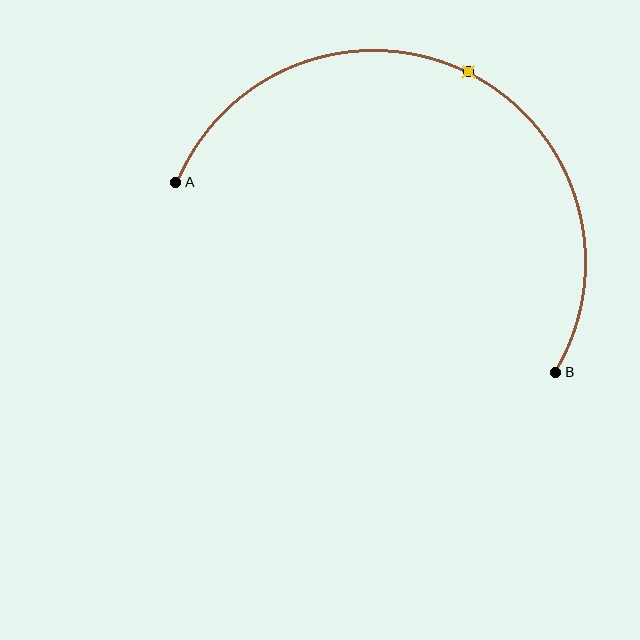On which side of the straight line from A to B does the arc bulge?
The arc bulges above the straight line connecting A and B.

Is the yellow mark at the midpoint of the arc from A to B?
Yes. The yellow mark lies on the arc at equal arc-length from both A and B — it is the arc midpoint.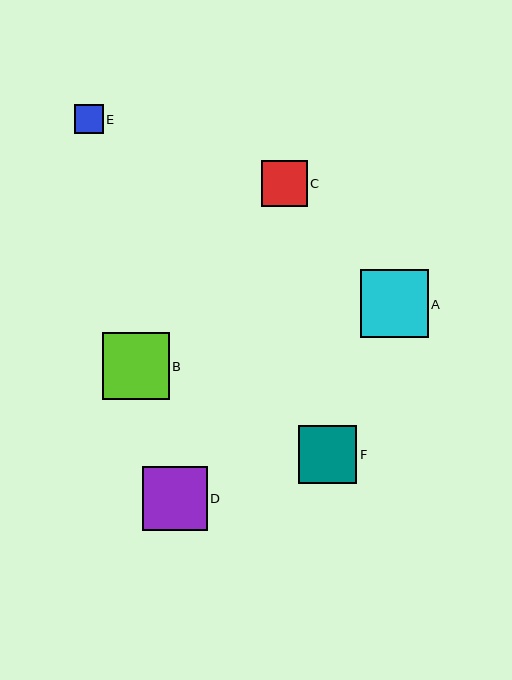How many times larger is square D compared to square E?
Square D is approximately 2.2 times the size of square E.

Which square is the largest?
Square A is the largest with a size of approximately 68 pixels.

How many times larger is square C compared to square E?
Square C is approximately 1.6 times the size of square E.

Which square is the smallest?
Square E is the smallest with a size of approximately 29 pixels.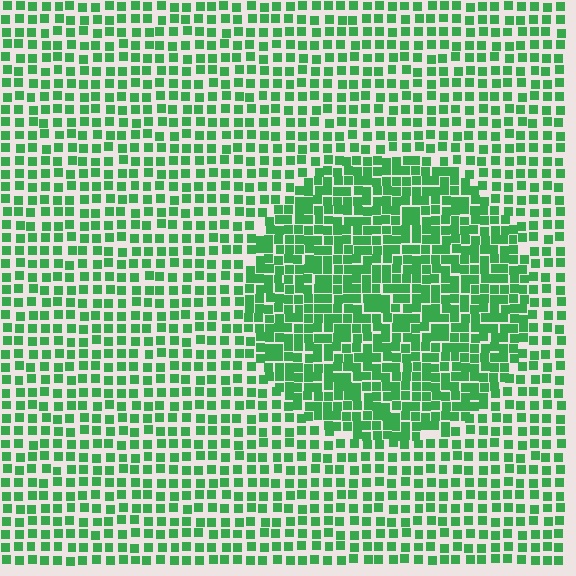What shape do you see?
I see a circle.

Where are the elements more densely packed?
The elements are more densely packed inside the circle boundary.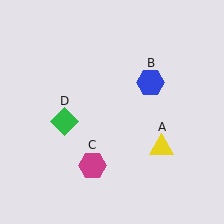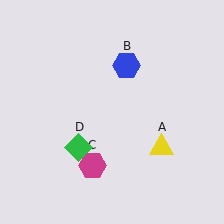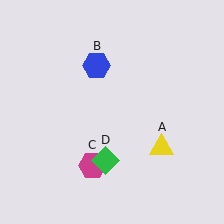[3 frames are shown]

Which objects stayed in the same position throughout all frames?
Yellow triangle (object A) and magenta hexagon (object C) remained stationary.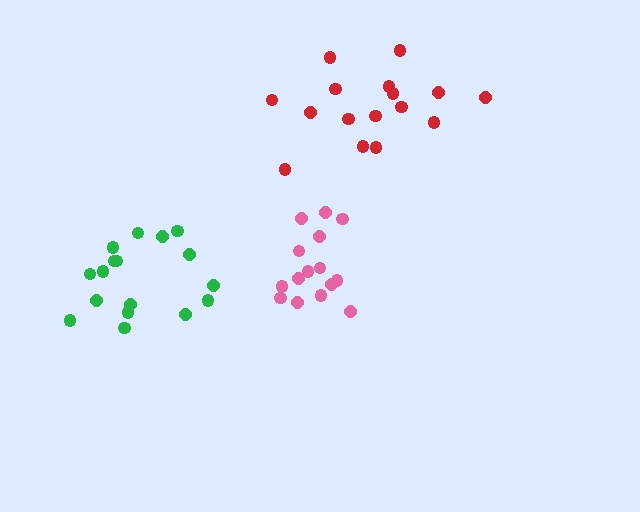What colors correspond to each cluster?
The clusters are colored: pink, red, green.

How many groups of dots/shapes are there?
There are 3 groups.